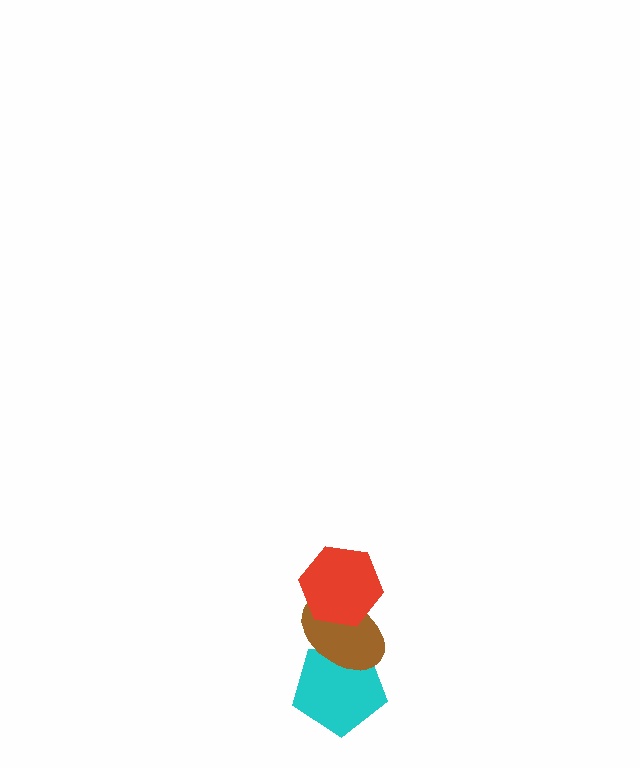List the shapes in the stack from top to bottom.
From top to bottom: the red hexagon, the brown ellipse, the cyan pentagon.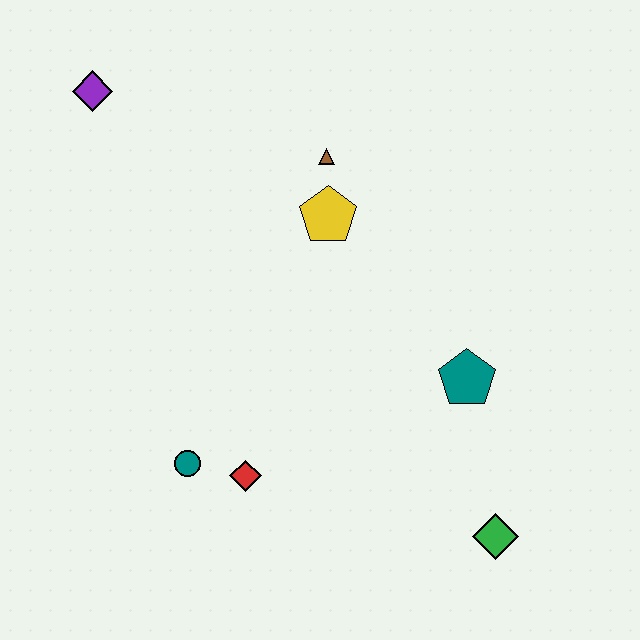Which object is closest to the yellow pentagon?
The brown triangle is closest to the yellow pentagon.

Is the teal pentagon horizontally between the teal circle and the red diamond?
No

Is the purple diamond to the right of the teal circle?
No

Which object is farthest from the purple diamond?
The green diamond is farthest from the purple diamond.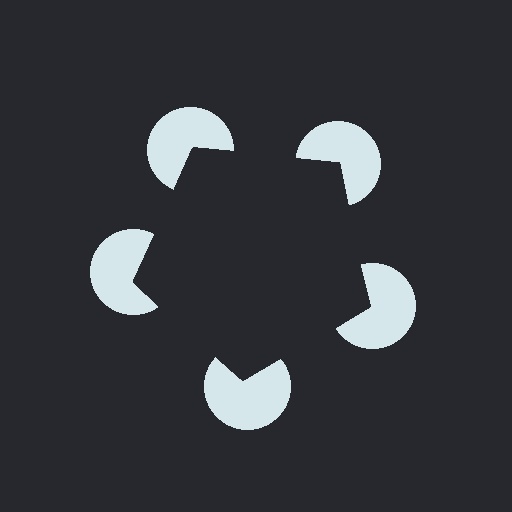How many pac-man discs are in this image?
There are 5 — one at each vertex of the illusory pentagon.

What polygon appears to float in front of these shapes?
An illusory pentagon — its edges are inferred from the aligned wedge cuts in the pac-man discs, not physically drawn.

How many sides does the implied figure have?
5 sides.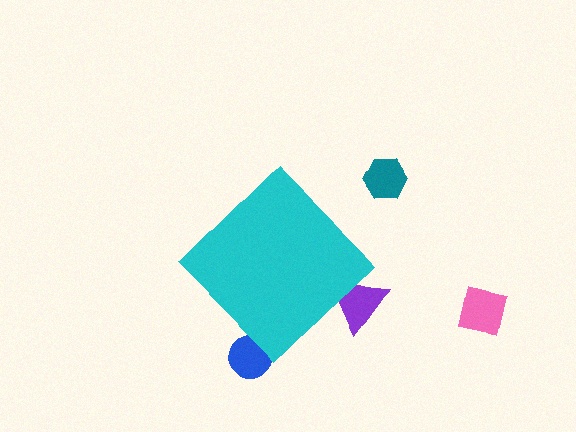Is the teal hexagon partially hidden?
No, the teal hexagon is fully visible.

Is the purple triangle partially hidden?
Yes, the purple triangle is partially hidden behind the cyan diamond.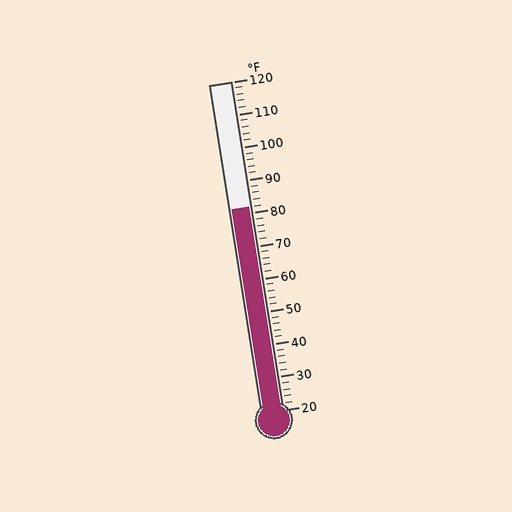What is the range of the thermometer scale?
The thermometer scale ranges from 20°F to 120°F.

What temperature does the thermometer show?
The thermometer shows approximately 82°F.